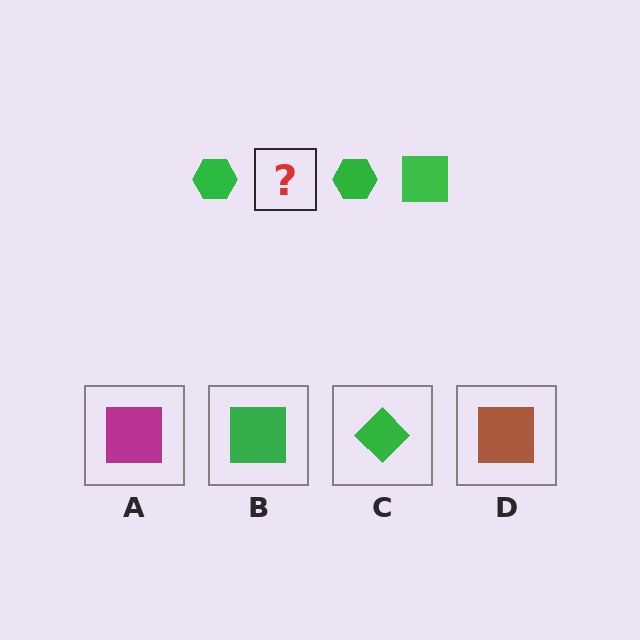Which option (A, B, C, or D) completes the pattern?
B.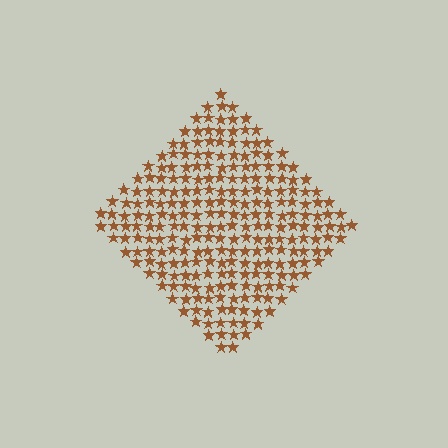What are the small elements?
The small elements are stars.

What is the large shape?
The large shape is a diamond.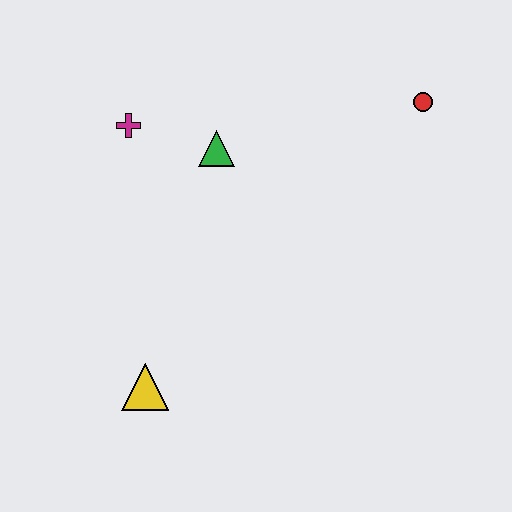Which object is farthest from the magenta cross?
The red circle is farthest from the magenta cross.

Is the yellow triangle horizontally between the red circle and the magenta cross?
Yes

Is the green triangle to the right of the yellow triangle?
Yes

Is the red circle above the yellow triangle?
Yes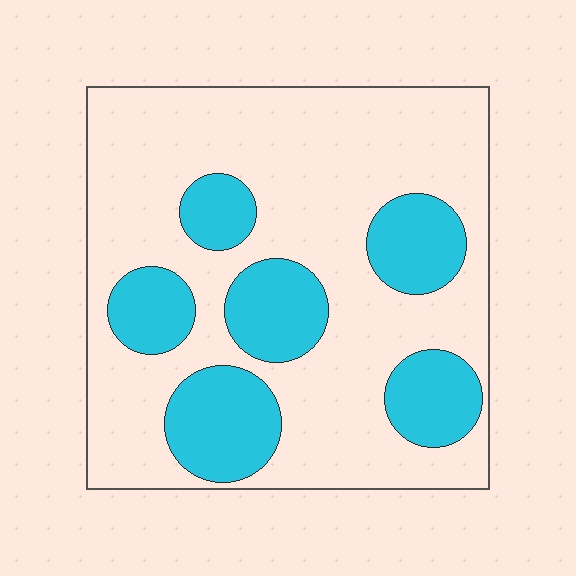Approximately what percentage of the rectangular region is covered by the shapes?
Approximately 30%.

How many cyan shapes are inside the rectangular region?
6.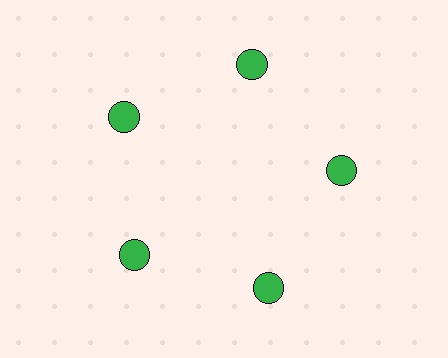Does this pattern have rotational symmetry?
Yes, this pattern has 5-fold rotational symmetry. It looks the same after rotating 72 degrees around the center.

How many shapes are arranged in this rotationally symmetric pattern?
There are 5 shapes, arranged in 5 groups of 1.